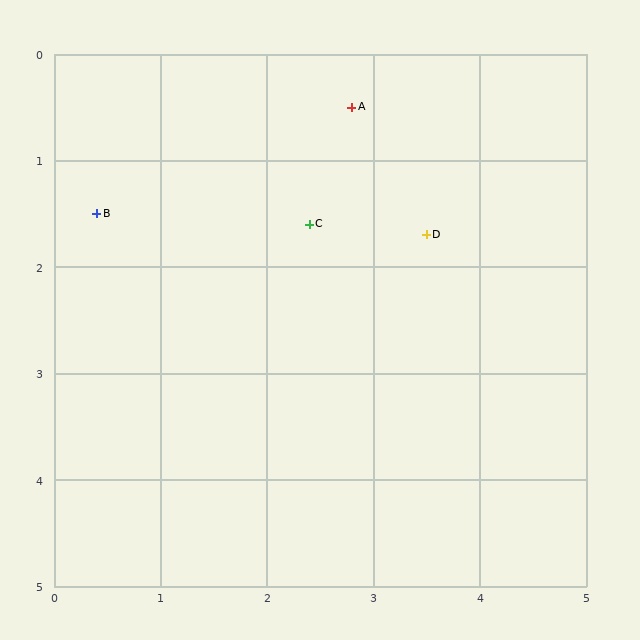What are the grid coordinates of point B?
Point B is at approximately (0.4, 1.5).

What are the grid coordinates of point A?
Point A is at approximately (2.8, 0.5).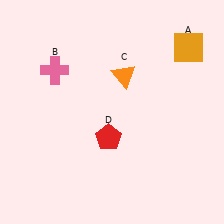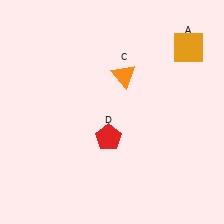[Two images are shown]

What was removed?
The pink cross (B) was removed in Image 2.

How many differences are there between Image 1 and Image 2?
There is 1 difference between the two images.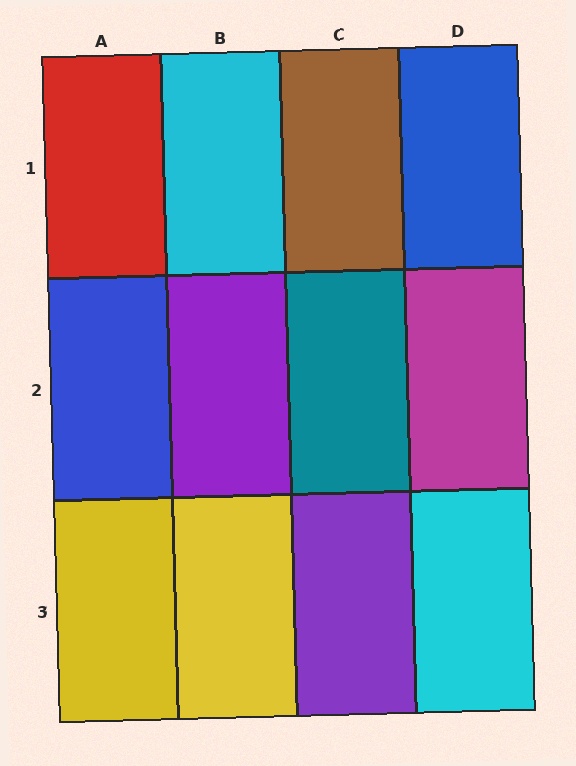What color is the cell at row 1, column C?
Brown.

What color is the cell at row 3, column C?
Purple.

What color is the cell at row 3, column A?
Yellow.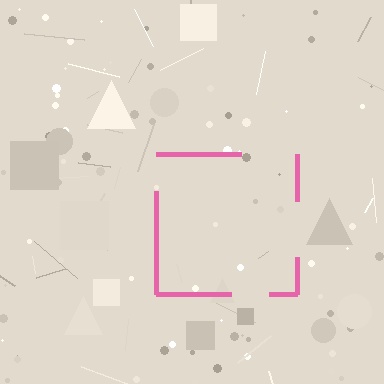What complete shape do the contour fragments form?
The contour fragments form a square.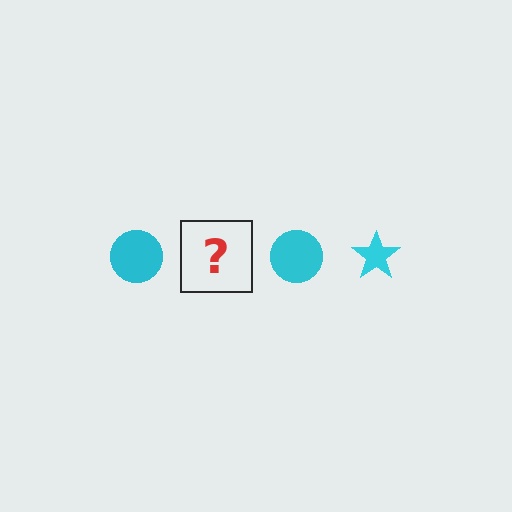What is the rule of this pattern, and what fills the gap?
The rule is that the pattern cycles through circle, star shapes in cyan. The gap should be filled with a cyan star.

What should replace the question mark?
The question mark should be replaced with a cyan star.